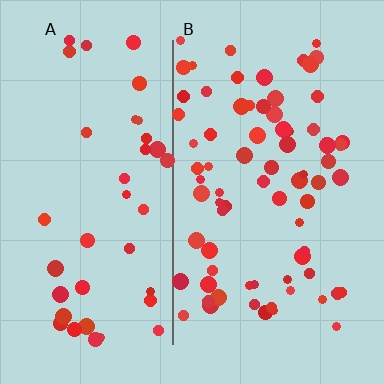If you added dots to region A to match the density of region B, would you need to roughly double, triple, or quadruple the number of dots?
Approximately double.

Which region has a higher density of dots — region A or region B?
B (the right).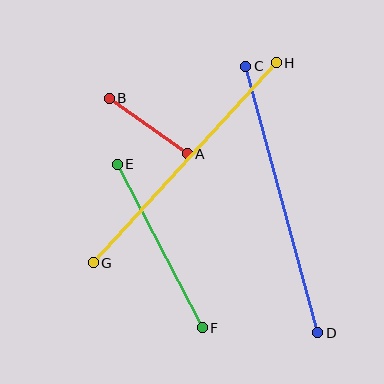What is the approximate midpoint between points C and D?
The midpoint is at approximately (282, 199) pixels.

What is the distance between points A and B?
The distance is approximately 96 pixels.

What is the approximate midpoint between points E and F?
The midpoint is at approximately (160, 246) pixels.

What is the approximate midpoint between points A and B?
The midpoint is at approximately (148, 126) pixels.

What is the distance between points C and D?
The distance is approximately 276 pixels.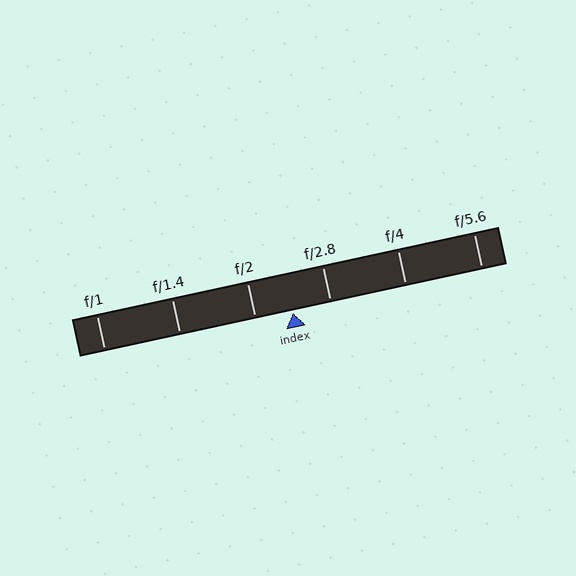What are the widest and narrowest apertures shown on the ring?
The widest aperture shown is f/1 and the narrowest is f/5.6.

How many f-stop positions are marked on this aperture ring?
There are 6 f-stop positions marked.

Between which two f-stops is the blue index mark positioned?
The index mark is between f/2 and f/2.8.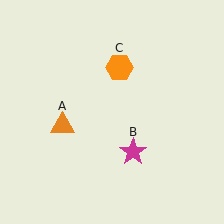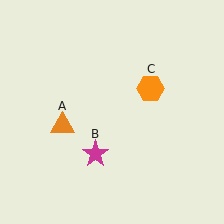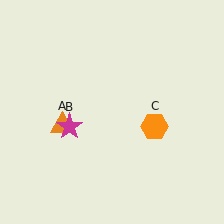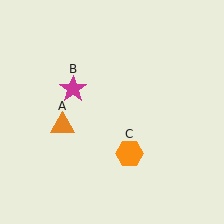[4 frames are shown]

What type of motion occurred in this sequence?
The magenta star (object B), orange hexagon (object C) rotated clockwise around the center of the scene.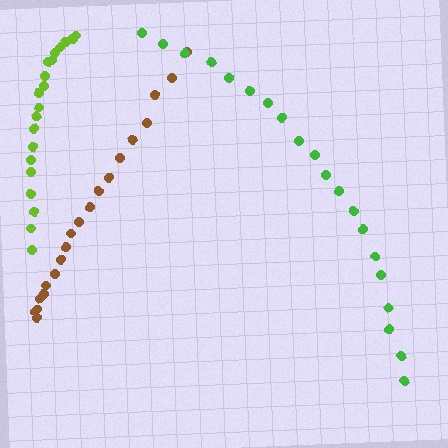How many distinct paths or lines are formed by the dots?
There are 3 distinct paths.